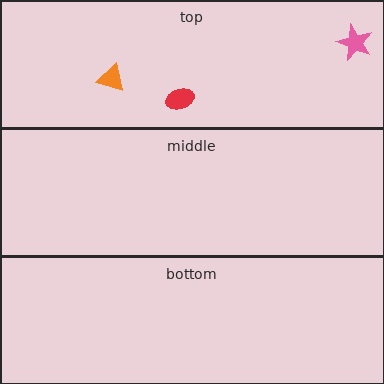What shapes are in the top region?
The red ellipse, the pink star, the orange triangle.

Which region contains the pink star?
The top region.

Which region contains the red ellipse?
The top region.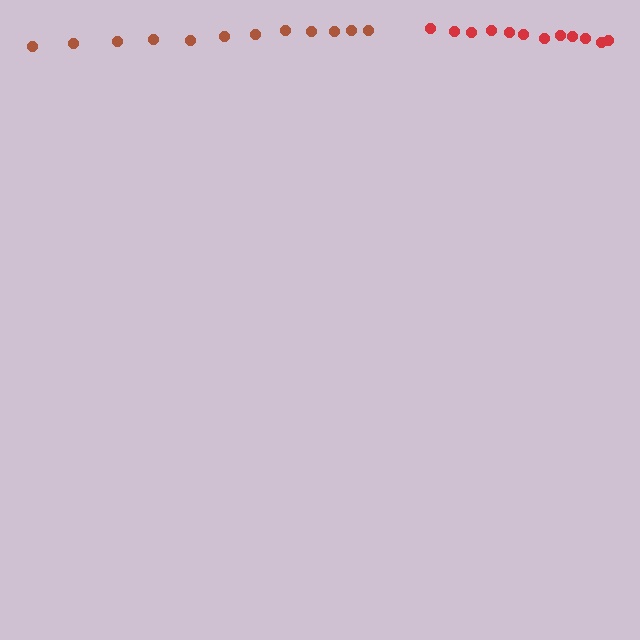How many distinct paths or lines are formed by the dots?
There are 2 distinct paths.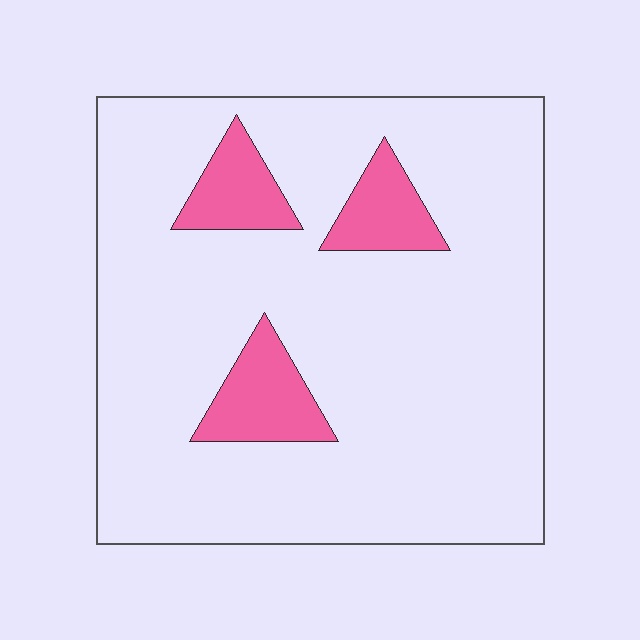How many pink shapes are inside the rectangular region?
3.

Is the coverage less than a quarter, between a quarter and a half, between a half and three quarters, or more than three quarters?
Less than a quarter.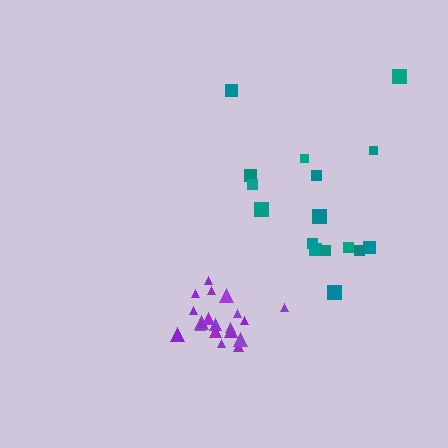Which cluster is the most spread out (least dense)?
Teal.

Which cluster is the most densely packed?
Purple.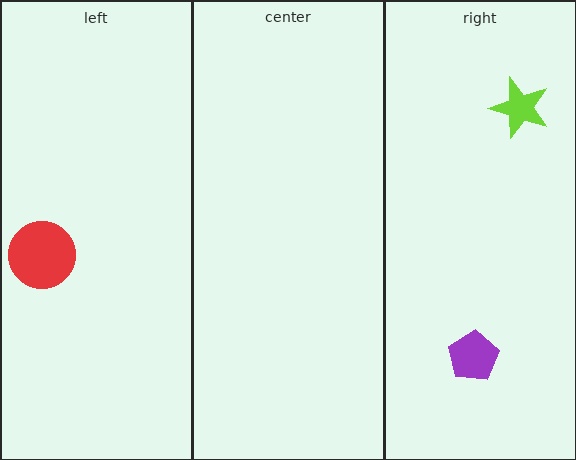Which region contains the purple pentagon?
The right region.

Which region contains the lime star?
The right region.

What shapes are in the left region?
The red circle.